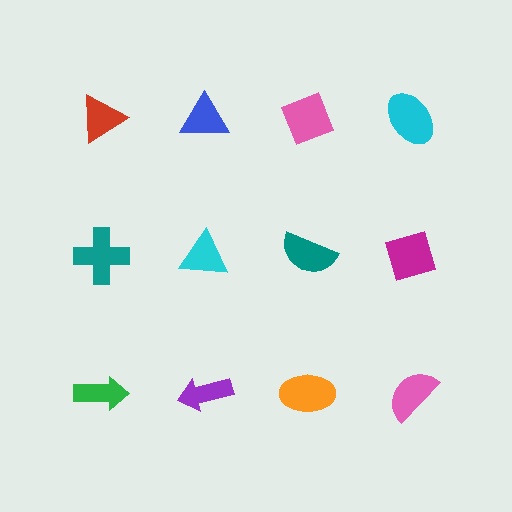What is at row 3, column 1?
A green arrow.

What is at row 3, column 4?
A pink semicircle.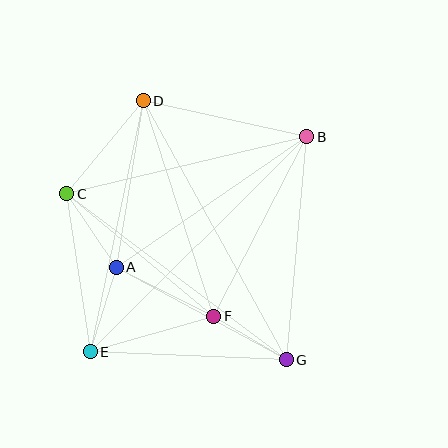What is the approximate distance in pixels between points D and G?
The distance between D and G is approximately 296 pixels.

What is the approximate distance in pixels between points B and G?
The distance between B and G is approximately 224 pixels.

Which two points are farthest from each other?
Points B and E are farthest from each other.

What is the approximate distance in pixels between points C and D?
The distance between C and D is approximately 121 pixels.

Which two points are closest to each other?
Points F and G are closest to each other.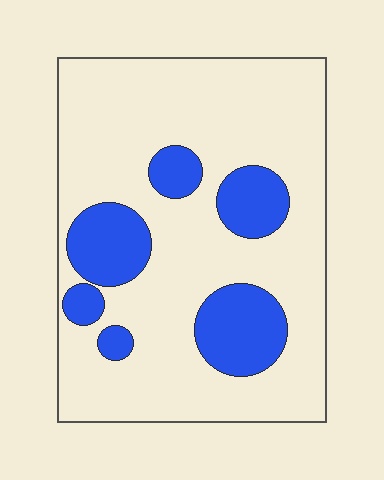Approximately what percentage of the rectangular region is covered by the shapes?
Approximately 20%.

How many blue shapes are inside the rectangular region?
6.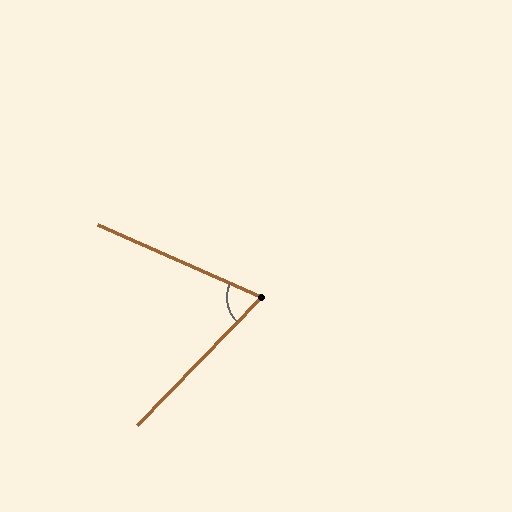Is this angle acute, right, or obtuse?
It is acute.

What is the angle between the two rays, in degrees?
Approximately 70 degrees.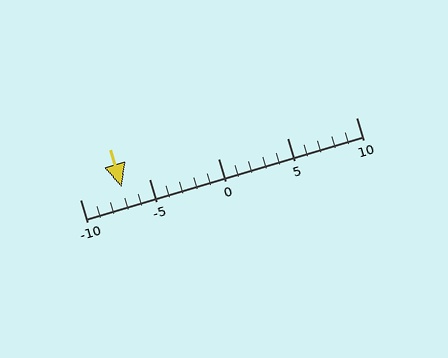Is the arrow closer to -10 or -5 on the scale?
The arrow is closer to -5.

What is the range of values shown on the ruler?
The ruler shows values from -10 to 10.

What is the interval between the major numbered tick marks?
The major tick marks are spaced 5 units apart.